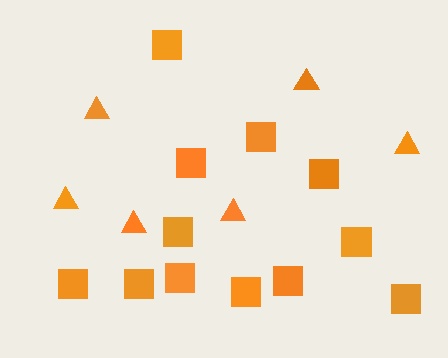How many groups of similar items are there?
There are 2 groups: one group of squares (12) and one group of triangles (6).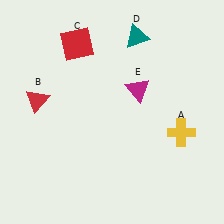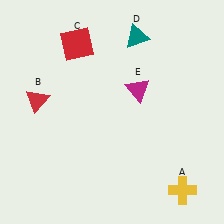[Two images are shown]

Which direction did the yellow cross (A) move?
The yellow cross (A) moved down.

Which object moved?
The yellow cross (A) moved down.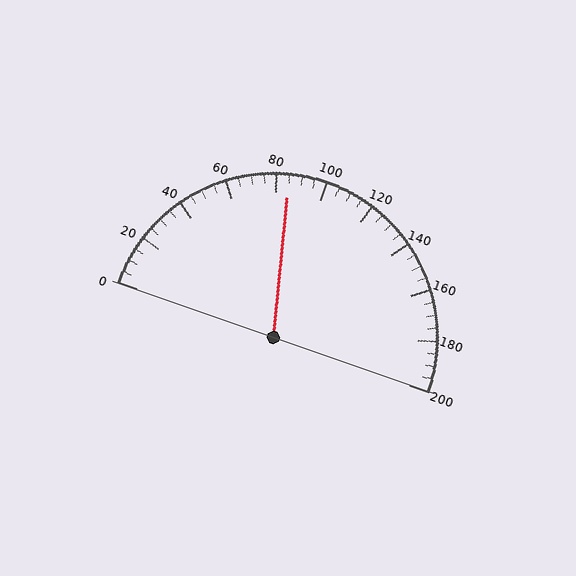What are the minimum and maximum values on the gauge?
The gauge ranges from 0 to 200.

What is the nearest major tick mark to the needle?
The nearest major tick mark is 80.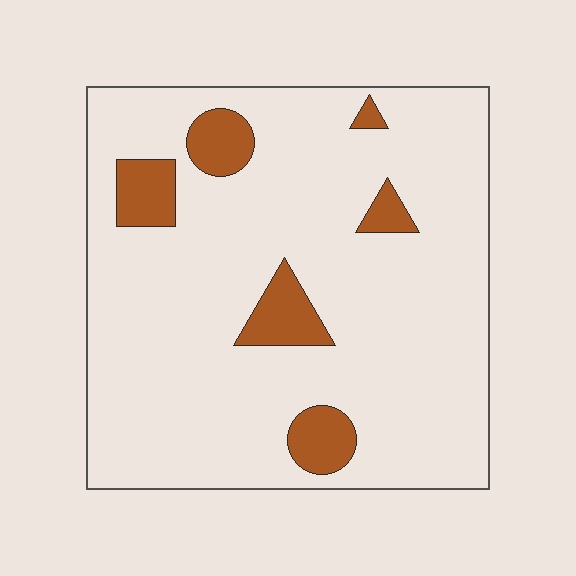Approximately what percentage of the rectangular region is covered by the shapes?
Approximately 10%.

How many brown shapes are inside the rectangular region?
6.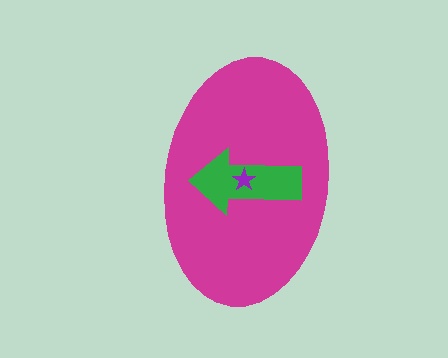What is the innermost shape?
The purple star.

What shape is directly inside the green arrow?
The purple star.